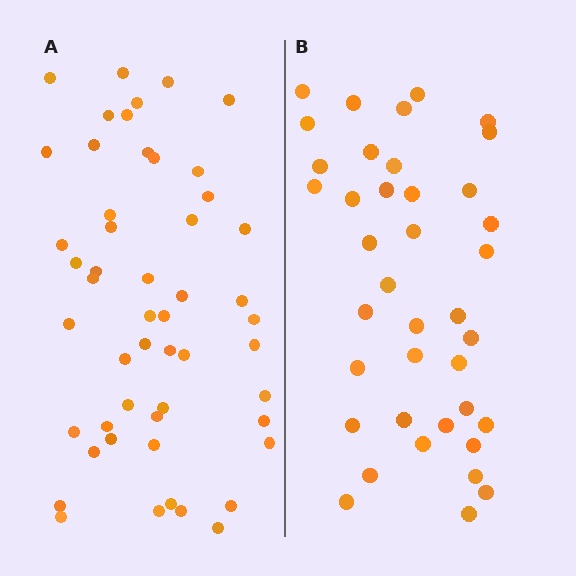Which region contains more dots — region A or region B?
Region A (the left region) has more dots.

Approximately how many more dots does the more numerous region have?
Region A has roughly 12 or so more dots than region B.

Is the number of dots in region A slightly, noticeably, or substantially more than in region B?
Region A has noticeably more, but not dramatically so. The ratio is roughly 1.3 to 1.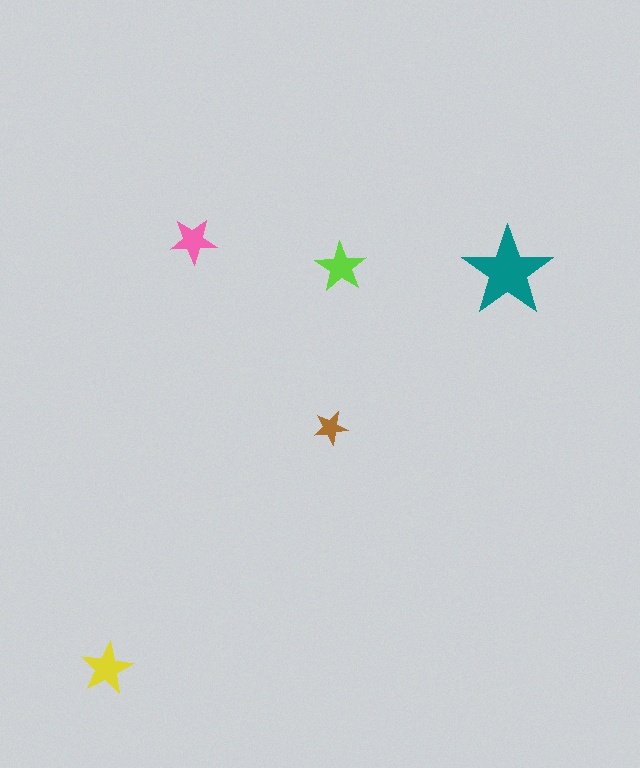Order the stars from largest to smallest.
the teal one, the yellow one, the lime one, the pink one, the brown one.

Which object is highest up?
The pink star is topmost.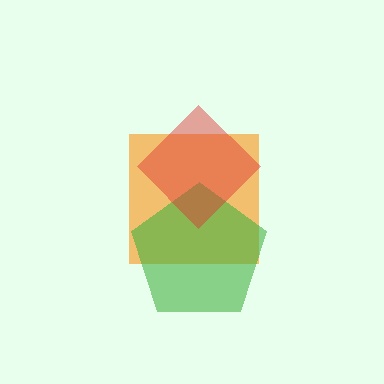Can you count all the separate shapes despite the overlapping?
Yes, there are 3 separate shapes.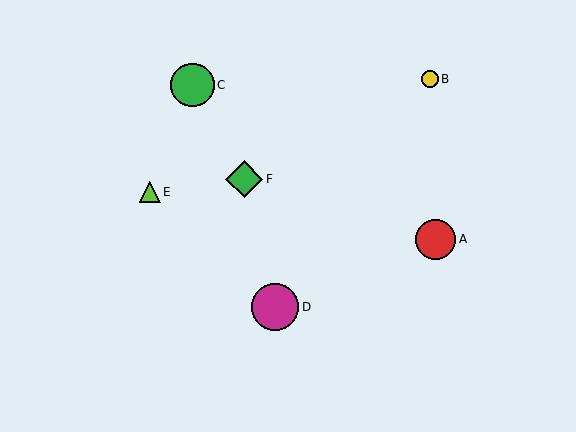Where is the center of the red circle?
The center of the red circle is at (435, 239).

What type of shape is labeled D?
Shape D is a magenta circle.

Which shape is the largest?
The magenta circle (labeled D) is the largest.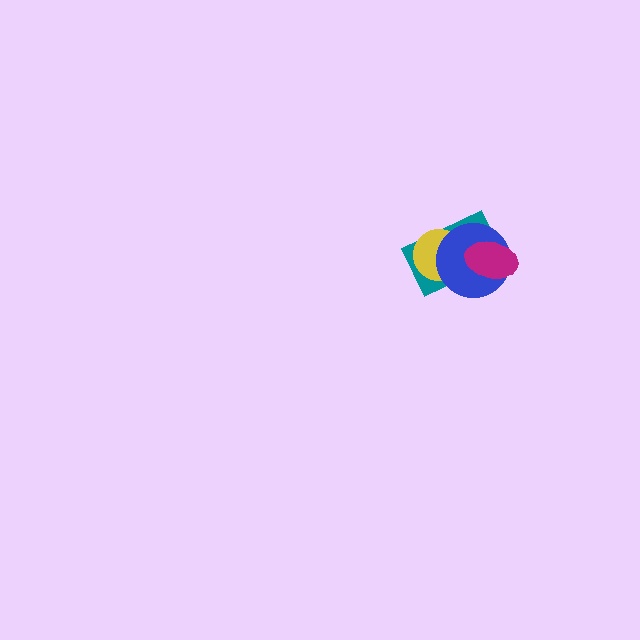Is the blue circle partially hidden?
Yes, it is partially covered by another shape.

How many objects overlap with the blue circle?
3 objects overlap with the blue circle.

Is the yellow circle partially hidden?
Yes, it is partially covered by another shape.